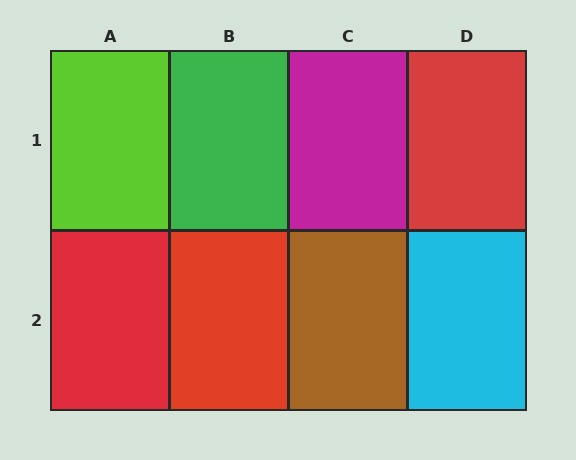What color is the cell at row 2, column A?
Red.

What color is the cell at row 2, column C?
Brown.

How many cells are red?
3 cells are red.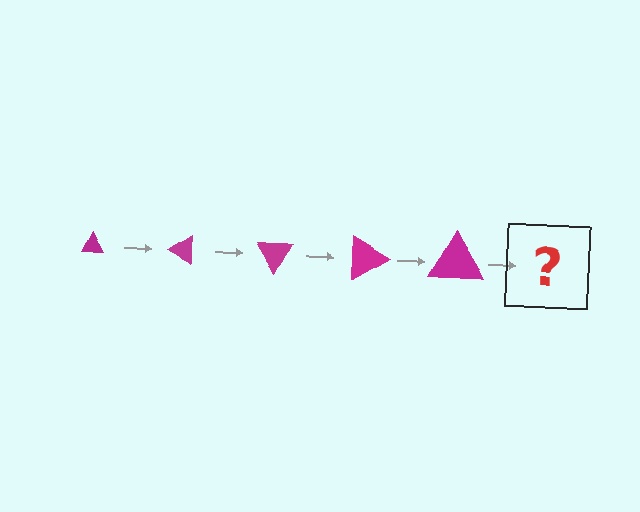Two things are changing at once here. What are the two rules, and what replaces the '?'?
The two rules are that the triangle grows larger each step and it rotates 30 degrees each step. The '?' should be a triangle, larger than the previous one and rotated 150 degrees from the start.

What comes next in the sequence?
The next element should be a triangle, larger than the previous one and rotated 150 degrees from the start.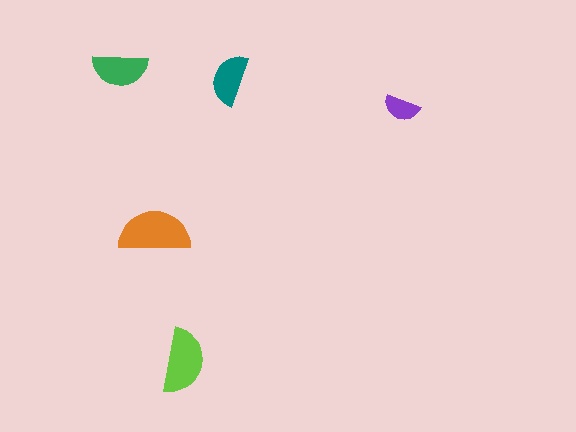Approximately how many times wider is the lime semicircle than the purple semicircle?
About 2 times wider.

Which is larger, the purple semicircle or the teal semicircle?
The teal one.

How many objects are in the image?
There are 5 objects in the image.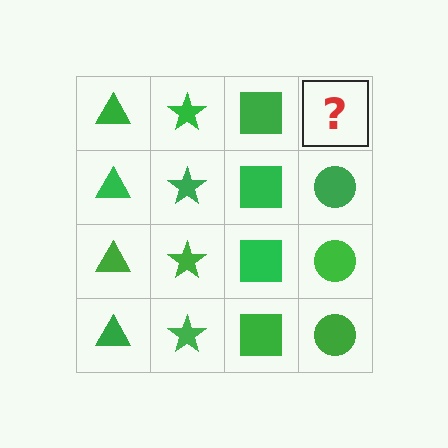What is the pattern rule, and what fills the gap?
The rule is that each column has a consistent shape. The gap should be filled with a green circle.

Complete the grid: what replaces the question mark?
The question mark should be replaced with a green circle.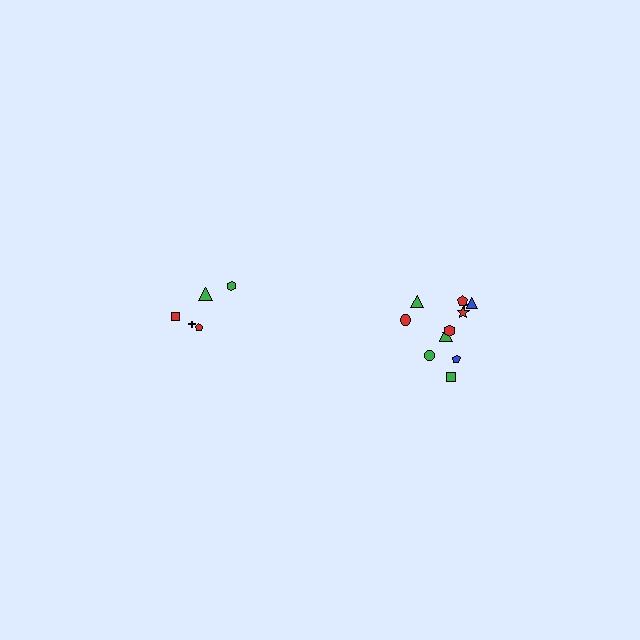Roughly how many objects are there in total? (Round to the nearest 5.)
Roughly 15 objects in total.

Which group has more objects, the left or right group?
The right group.